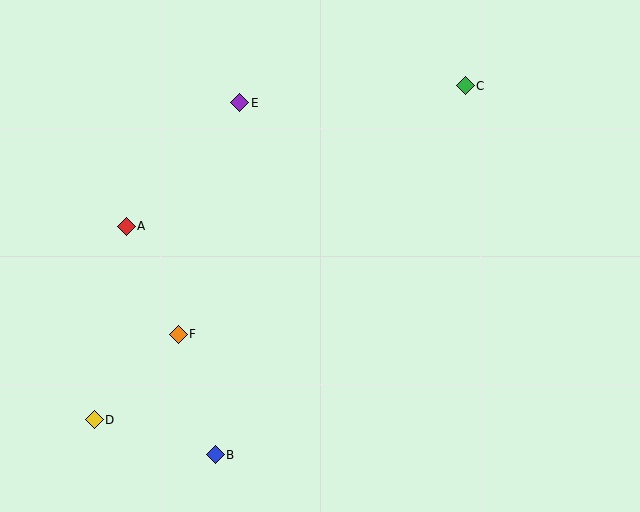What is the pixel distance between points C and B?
The distance between C and B is 446 pixels.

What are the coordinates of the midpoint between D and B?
The midpoint between D and B is at (155, 437).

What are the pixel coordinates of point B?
Point B is at (215, 455).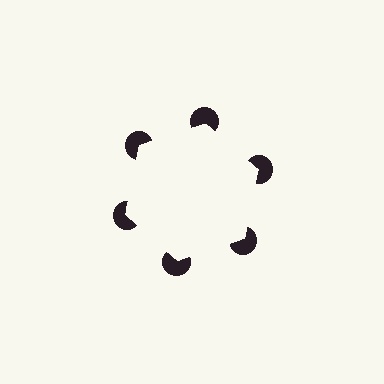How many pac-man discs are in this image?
There are 6 — one at each vertex of the illusory hexagon.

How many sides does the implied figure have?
6 sides.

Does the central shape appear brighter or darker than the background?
It typically appears slightly brighter than the background, even though no actual brightness change is drawn.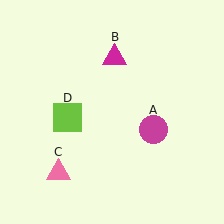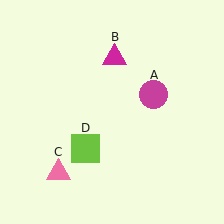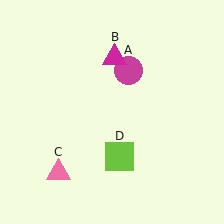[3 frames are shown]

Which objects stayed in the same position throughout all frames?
Magenta triangle (object B) and pink triangle (object C) remained stationary.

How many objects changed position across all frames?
2 objects changed position: magenta circle (object A), lime square (object D).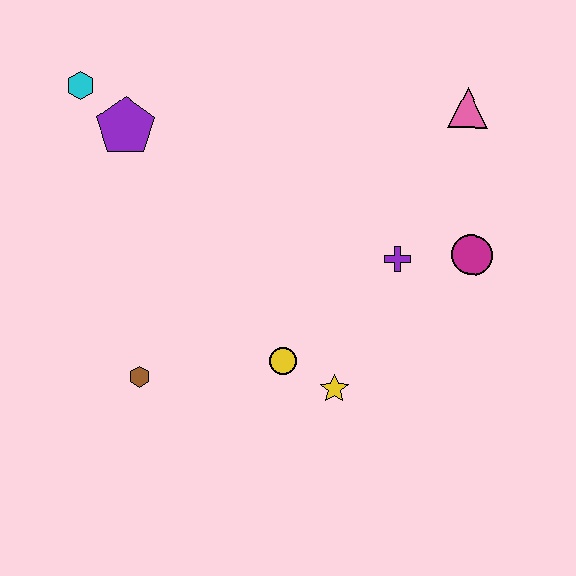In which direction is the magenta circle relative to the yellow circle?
The magenta circle is to the right of the yellow circle.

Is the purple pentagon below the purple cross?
No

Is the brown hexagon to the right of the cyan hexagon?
Yes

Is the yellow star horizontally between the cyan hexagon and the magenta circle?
Yes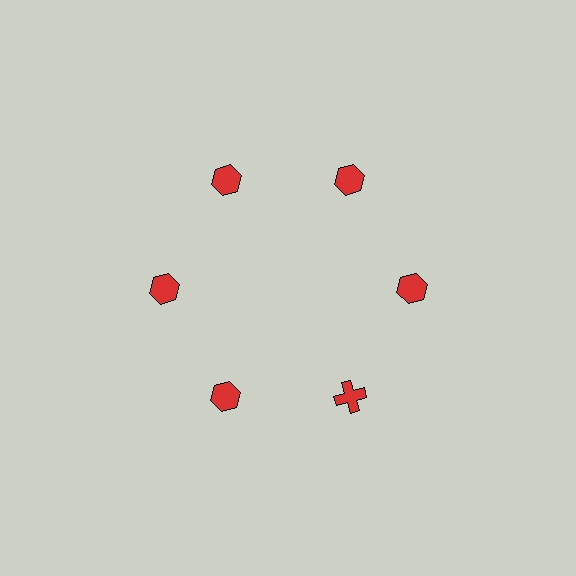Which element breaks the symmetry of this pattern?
The red cross at roughly the 5 o'clock position breaks the symmetry. All other shapes are red hexagons.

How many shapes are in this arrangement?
There are 6 shapes arranged in a ring pattern.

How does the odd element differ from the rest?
It has a different shape: cross instead of hexagon.